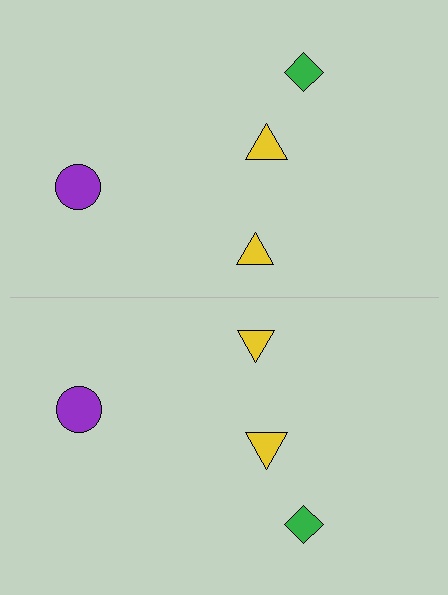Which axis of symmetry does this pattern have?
The pattern has a horizontal axis of symmetry running through the center of the image.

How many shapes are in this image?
There are 8 shapes in this image.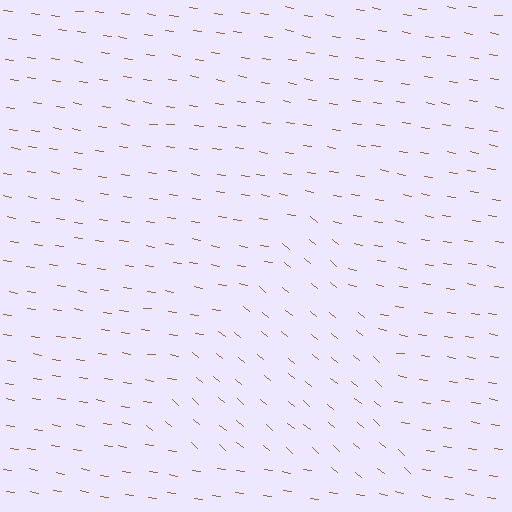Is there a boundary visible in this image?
Yes, there is a texture boundary formed by a change in line orientation.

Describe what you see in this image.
The image is filled with small brown line segments. A triangle region in the image has lines oriented differently from the surrounding lines, creating a visible texture boundary.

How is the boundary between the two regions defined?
The boundary is defined purely by a change in line orientation (approximately 32 degrees difference). All lines are the same color and thickness.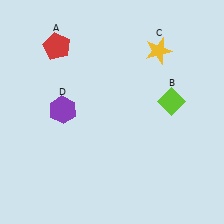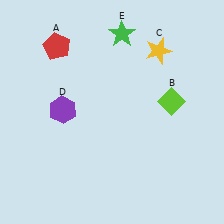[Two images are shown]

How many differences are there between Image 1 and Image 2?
There is 1 difference between the two images.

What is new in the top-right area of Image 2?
A green star (E) was added in the top-right area of Image 2.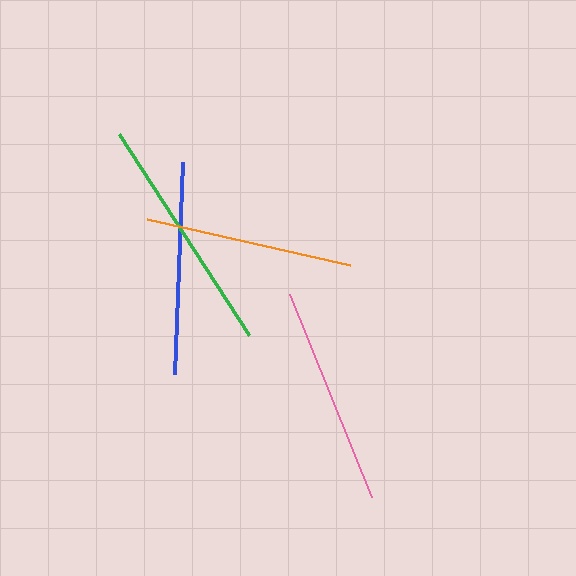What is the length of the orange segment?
The orange segment is approximately 209 pixels long.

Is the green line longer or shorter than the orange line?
The green line is longer than the orange line.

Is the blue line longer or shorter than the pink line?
The pink line is longer than the blue line.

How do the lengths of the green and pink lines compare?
The green and pink lines are approximately the same length.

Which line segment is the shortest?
The orange line is the shortest at approximately 209 pixels.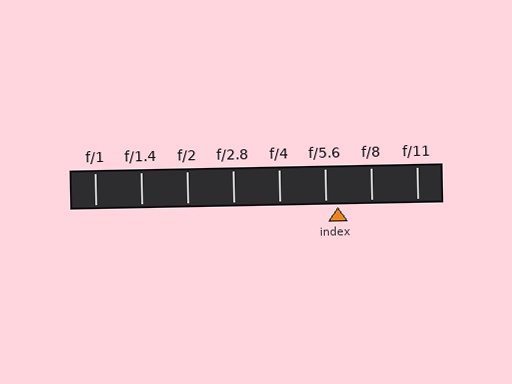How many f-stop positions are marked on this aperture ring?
There are 8 f-stop positions marked.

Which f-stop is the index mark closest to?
The index mark is closest to f/5.6.